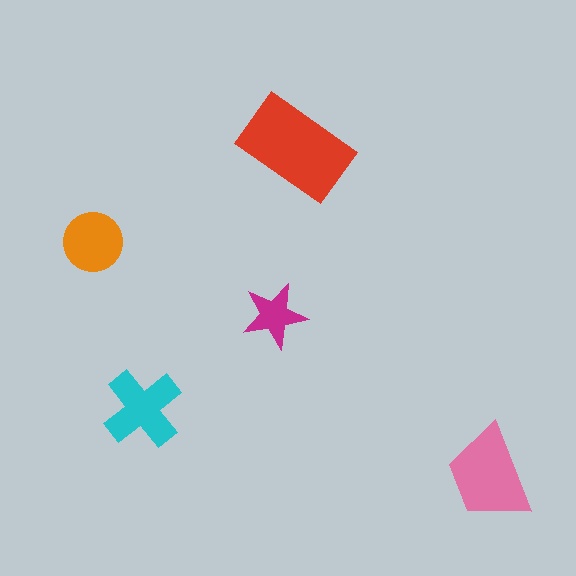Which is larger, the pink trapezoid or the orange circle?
The pink trapezoid.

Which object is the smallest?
The magenta star.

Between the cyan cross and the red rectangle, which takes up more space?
The red rectangle.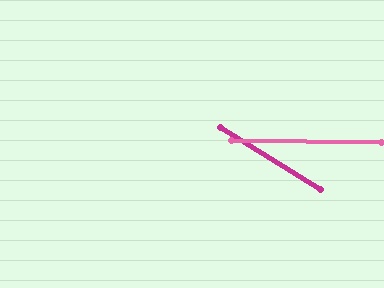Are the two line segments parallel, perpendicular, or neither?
Neither parallel nor perpendicular — they differ by about 31°.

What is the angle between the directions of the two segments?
Approximately 31 degrees.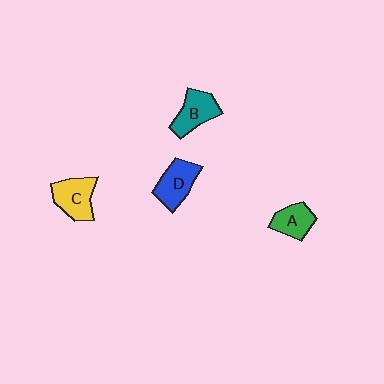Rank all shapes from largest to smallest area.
From largest to smallest: C (yellow), D (blue), B (teal), A (green).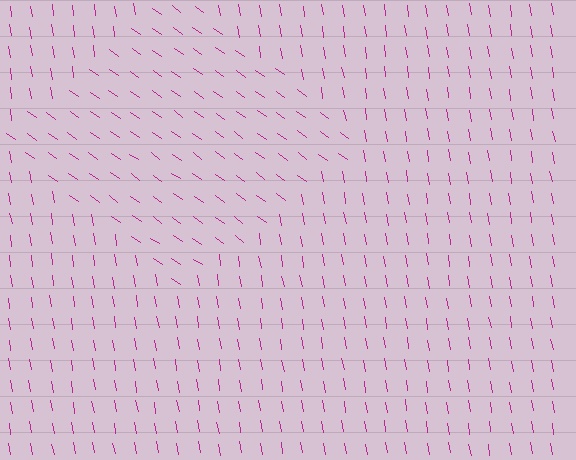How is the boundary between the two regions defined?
The boundary is defined purely by a change in line orientation (approximately 45 degrees difference). All lines are the same color and thickness.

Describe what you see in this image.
The image is filled with small magenta line segments. A diamond region in the image has lines oriented differently from the surrounding lines, creating a visible texture boundary.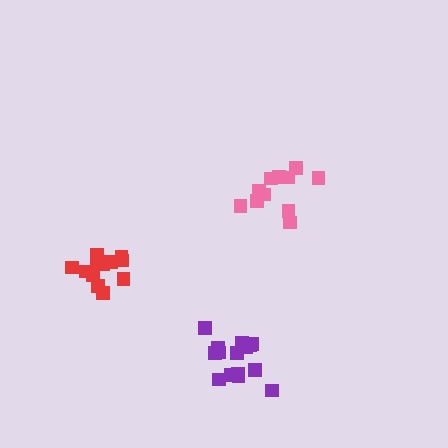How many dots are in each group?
Group 1: 11 dots, Group 2: 12 dots, Group 3: 16 dots (39 total).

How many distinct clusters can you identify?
There are 3 distinct clusters.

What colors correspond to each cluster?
The clusters are colored: pink, red, purple.